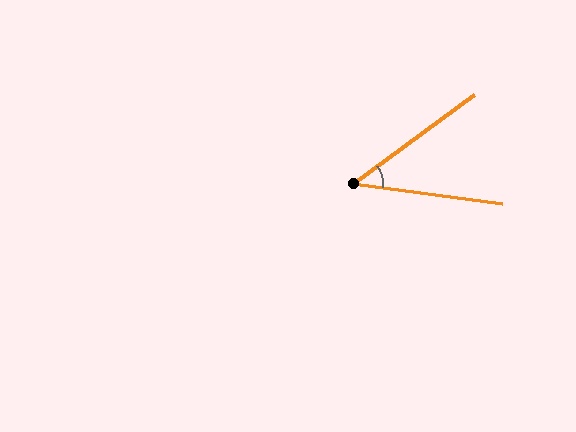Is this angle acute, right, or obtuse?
It is acute.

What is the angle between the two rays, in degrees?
Approximately 44 degrees.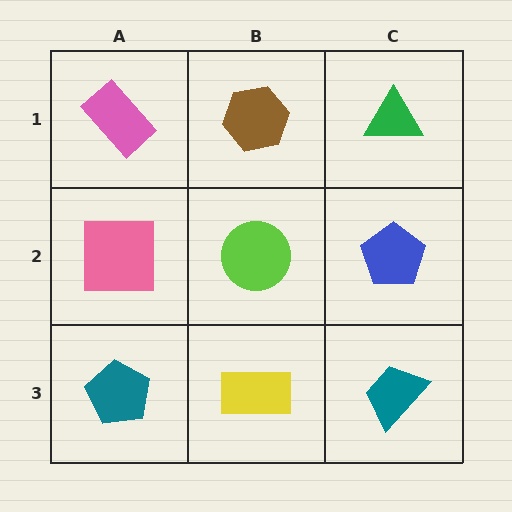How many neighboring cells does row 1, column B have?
3.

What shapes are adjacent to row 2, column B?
A brown hexagon (row 1, column B), a yellow rectangle (row 3, column B), a pink square (row 2, column A), a blue pentagon (row 2, column C).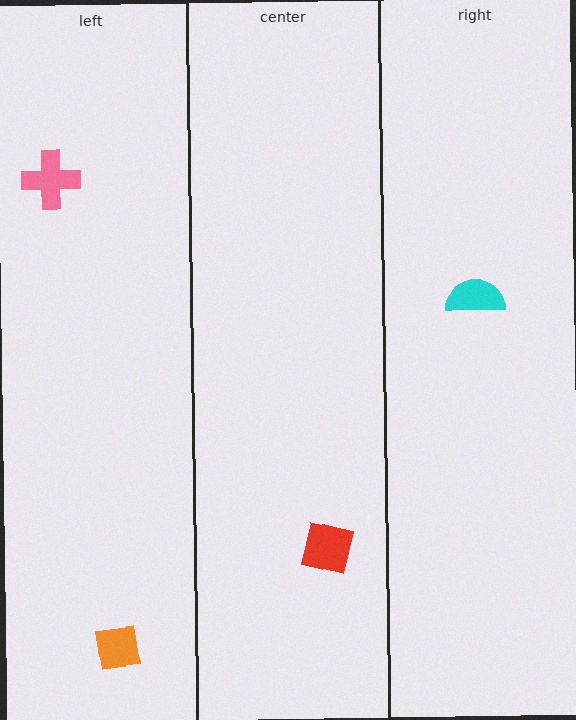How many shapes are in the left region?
2.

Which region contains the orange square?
The left region.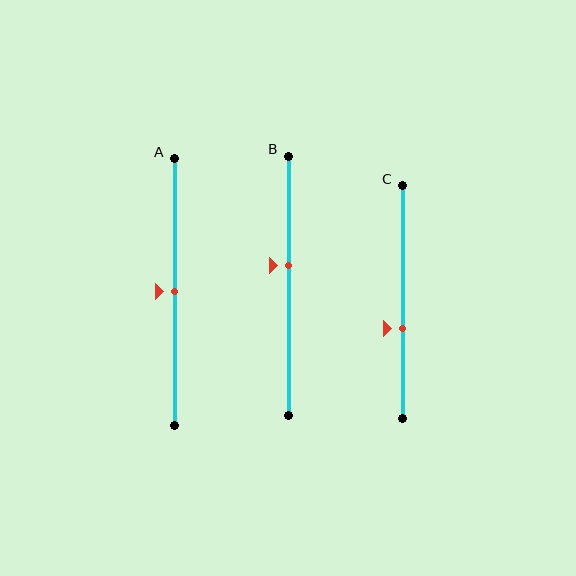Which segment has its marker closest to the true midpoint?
Segment A has its marker closest to the true midpoint.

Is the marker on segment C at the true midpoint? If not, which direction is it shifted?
No, the marker on segment C is shifted downward by about 11% of the segment length.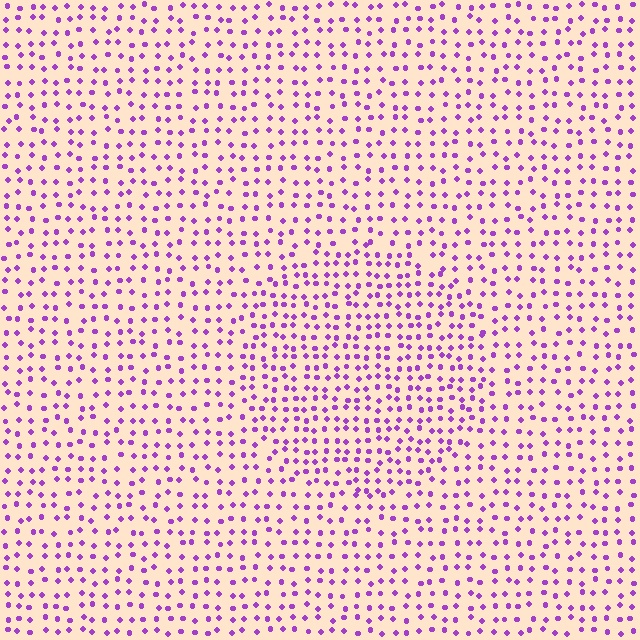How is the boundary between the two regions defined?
The boundary is defined by a change in element density (approximately 1.5x ratio). All elements are the same color, size, and shape.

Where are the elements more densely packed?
The elements are more densely packed inside the circle boundary.